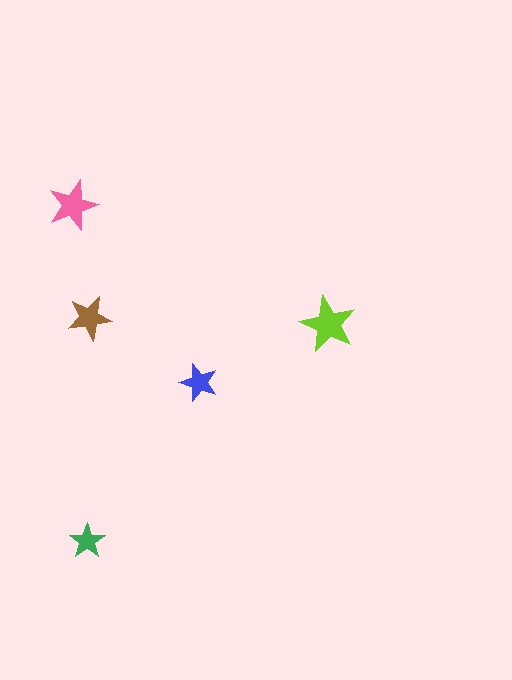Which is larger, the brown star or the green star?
The brown one.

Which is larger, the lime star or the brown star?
The lime one.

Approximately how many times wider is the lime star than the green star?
About 1.5 times wider.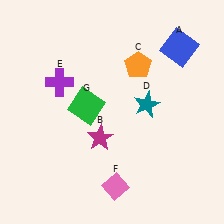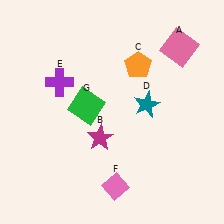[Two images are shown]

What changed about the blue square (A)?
In Image 1, A is blue. In Image 2, it changed to pink.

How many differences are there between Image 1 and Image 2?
There is 1 difference between the two images.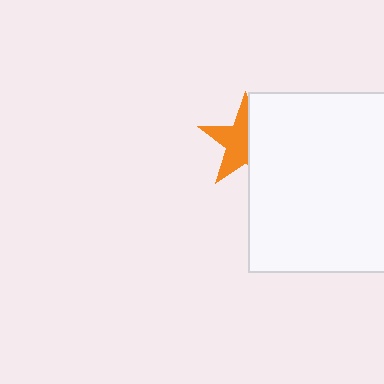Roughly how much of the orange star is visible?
About half of it is visible (roughly 54%).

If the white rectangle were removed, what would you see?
You would see the complete orange star.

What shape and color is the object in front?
The object in front is a white rectangle.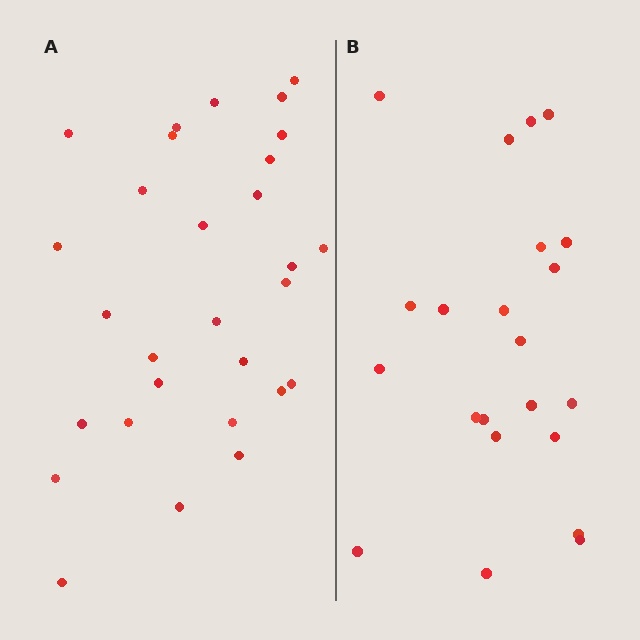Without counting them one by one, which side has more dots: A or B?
Region A (the left region) has more dots.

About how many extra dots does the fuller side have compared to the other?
Region A has roughly 8 or so more dots than region B.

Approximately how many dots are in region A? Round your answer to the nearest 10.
About 30 dots. (The exact count is 29, which rounds to 30.)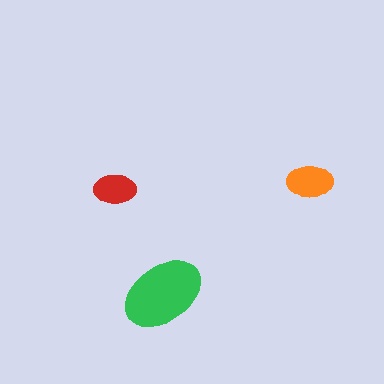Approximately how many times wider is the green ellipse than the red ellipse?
About 2 times wider.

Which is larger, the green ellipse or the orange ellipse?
The green one.